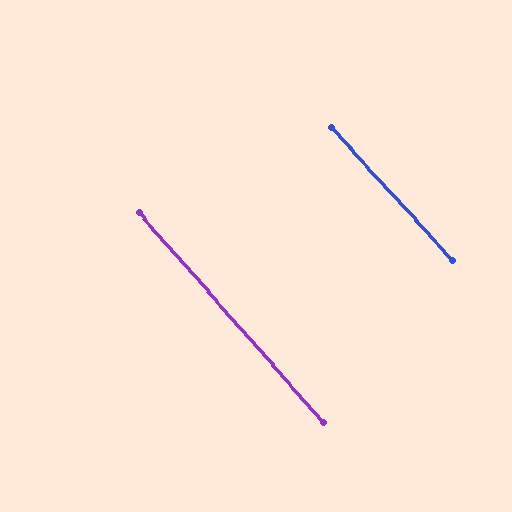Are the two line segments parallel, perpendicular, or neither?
Parallel — their directions differ by only 0.9°.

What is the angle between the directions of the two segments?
Approximately 1 degree.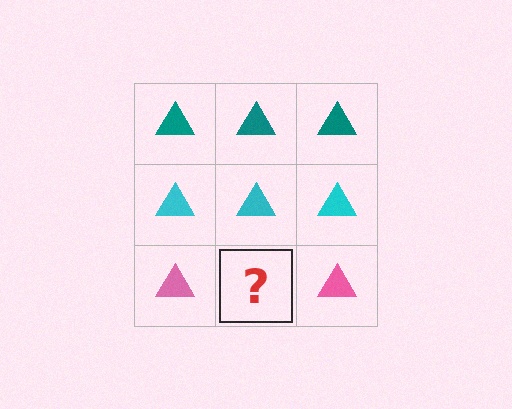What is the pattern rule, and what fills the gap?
The rule is that each row has a consistent color. The gap should be filled with a pink triangle.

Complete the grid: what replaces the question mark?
The question mark should be replaced with a pink triangle.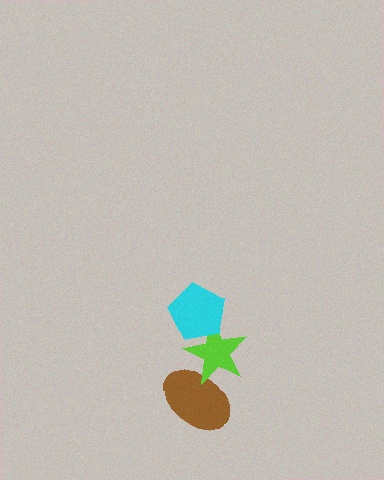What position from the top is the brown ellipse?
The brown ellipse is 3rd from the top.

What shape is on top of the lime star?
The cyan pentagon is on top of the lime star.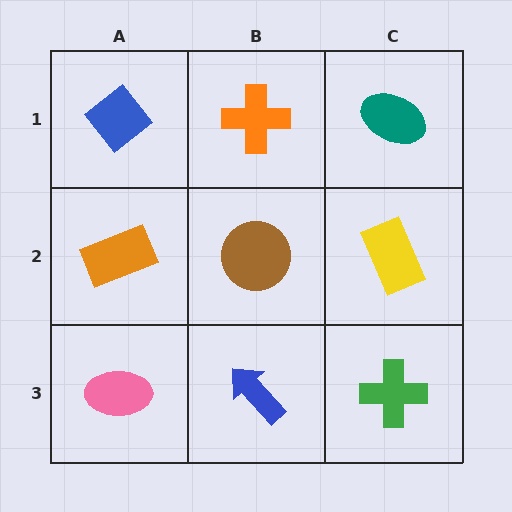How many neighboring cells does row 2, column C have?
3.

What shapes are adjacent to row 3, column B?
A brown circle (row 2, column B), a pink ellipse (row 3, column A), a green cross (row 3, column C).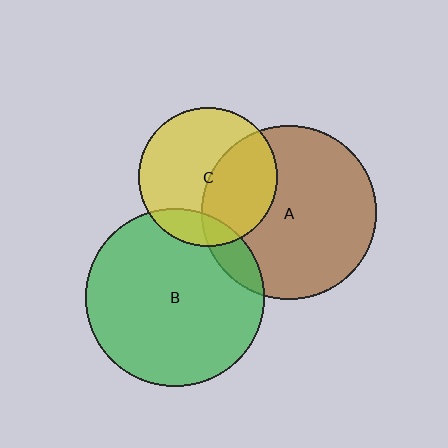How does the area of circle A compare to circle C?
Approximately 1.6 times.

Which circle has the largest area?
Circle B (green).